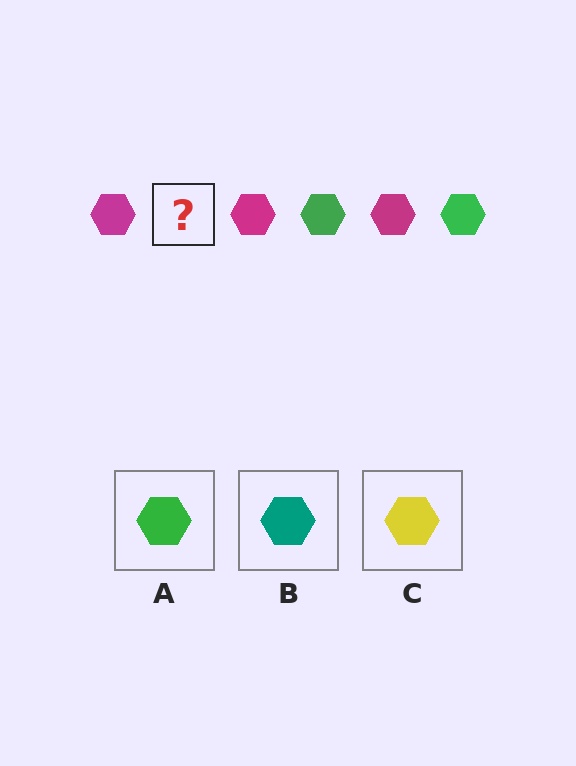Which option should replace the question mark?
Option A.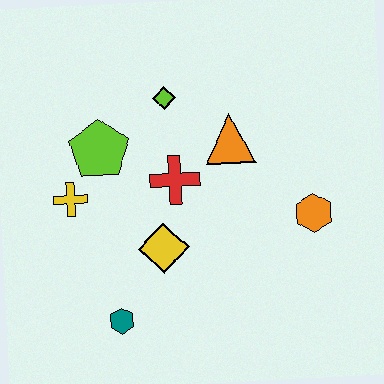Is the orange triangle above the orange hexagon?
Yes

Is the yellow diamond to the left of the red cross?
Yes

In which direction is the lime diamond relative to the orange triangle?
The lime diamond is to the left of the orange triangle.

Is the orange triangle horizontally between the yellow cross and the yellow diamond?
No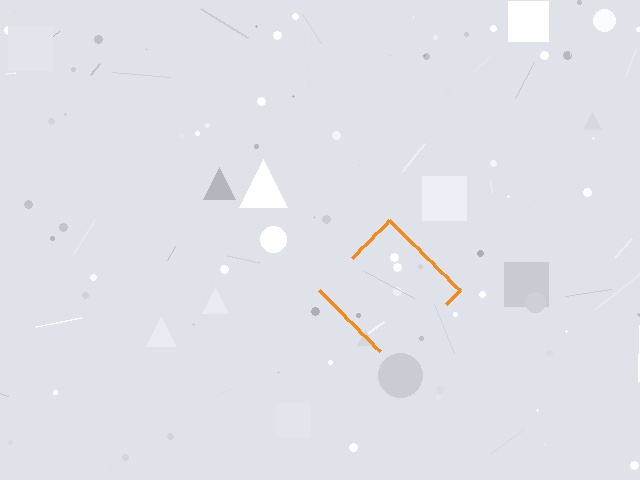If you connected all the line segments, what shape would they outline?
They would outline a diamond.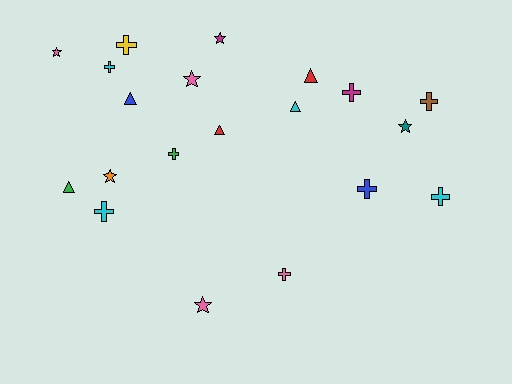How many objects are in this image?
There are 20 objects.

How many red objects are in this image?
There are 2 red objects.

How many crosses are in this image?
There are 9 crosses.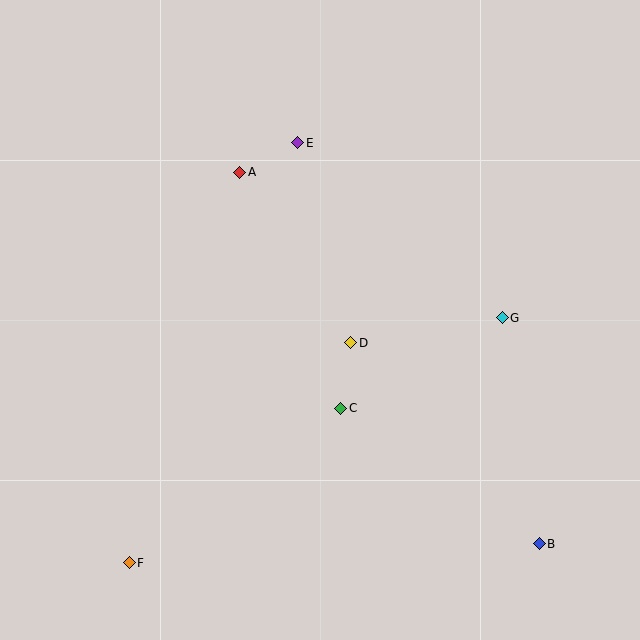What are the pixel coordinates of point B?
Point B is at (539, 544).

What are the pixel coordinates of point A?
Point A is at (240, 172).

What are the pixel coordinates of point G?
Point G is at (502, 318).